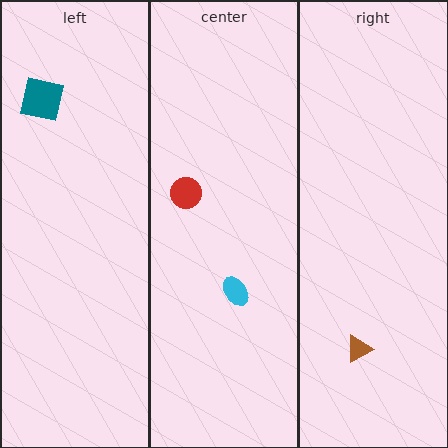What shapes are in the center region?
The cyan ellipse, the red circle.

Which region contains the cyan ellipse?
The center region.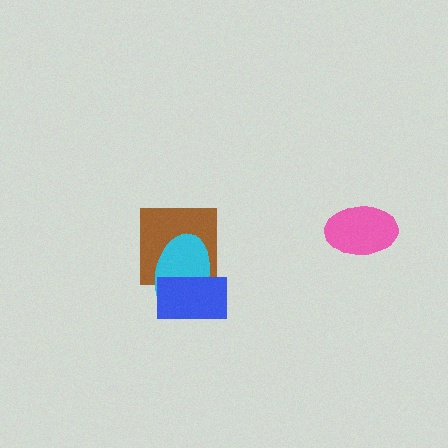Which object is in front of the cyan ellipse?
The blue rectangle is in front of the cyan ellipse.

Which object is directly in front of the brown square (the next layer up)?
The cyan ellipse is directly in front of the brown square.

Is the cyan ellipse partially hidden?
Yes, it is partially covered by another shape.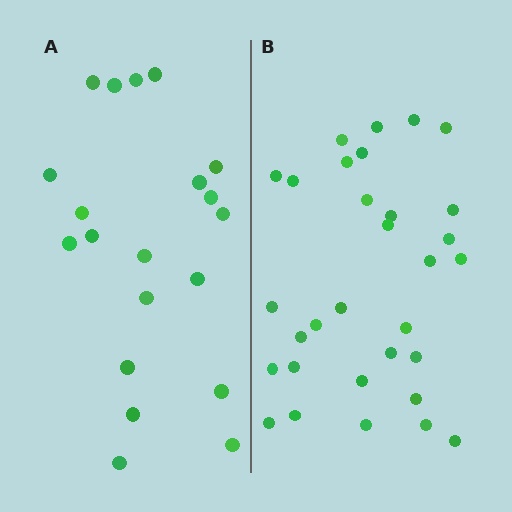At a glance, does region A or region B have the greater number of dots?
Region B (the right region) has more dots.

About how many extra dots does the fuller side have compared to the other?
Region B has roughly 12 or so more dots than region A.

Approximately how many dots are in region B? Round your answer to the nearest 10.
About 30 dots. (The exact count is 31, which rounds to 30.)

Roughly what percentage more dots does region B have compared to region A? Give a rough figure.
About 55% more.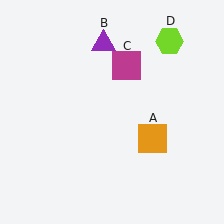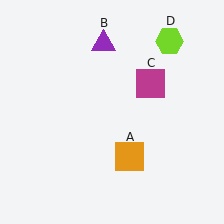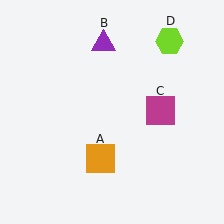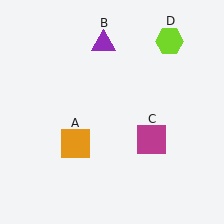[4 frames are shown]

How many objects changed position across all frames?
2 objects changed position: orange square (object A), magenta square (object C).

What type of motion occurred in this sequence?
The orange square (object A), magenta square (object C) rotated clockwise around the center of the scene.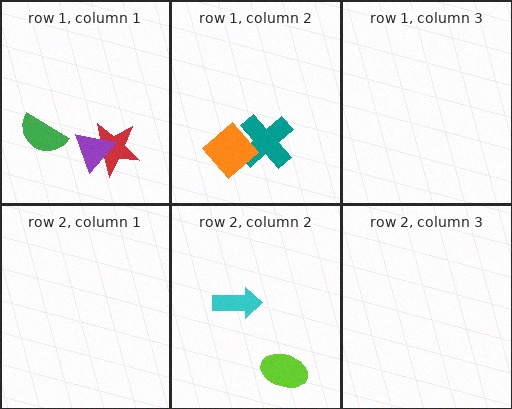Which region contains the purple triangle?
The row 1, column 1 region.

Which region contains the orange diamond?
The row 1, column 2 region.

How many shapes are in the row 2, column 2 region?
2.